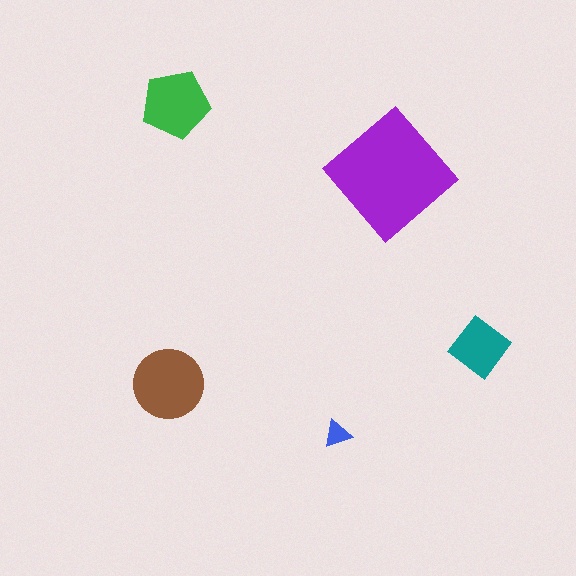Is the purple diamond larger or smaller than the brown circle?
Larger.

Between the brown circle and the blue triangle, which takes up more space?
The brown circle.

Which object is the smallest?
The blue triangle.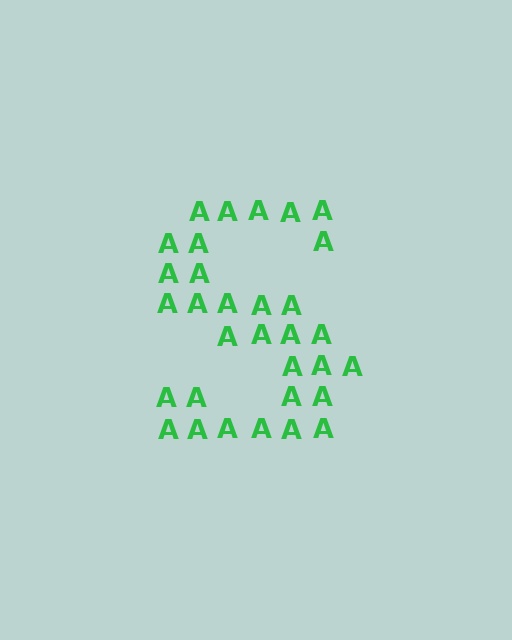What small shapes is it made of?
It is made of small letter A's.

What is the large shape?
The large shape is the letter S.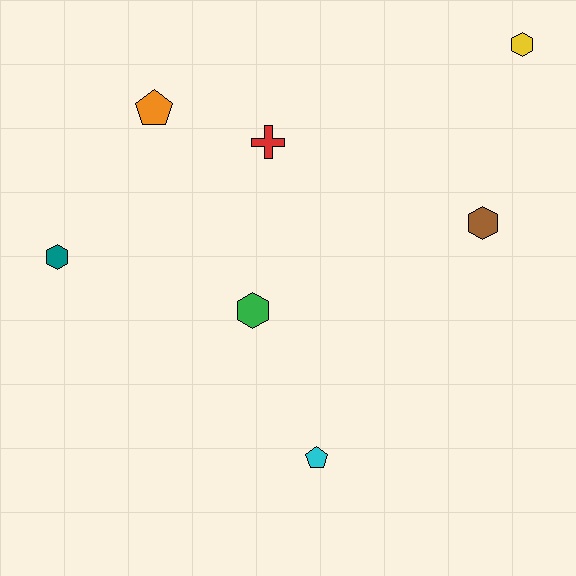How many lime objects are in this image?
There are no lime objects.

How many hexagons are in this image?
There are 4 hexagons.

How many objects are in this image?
There are 7 objects.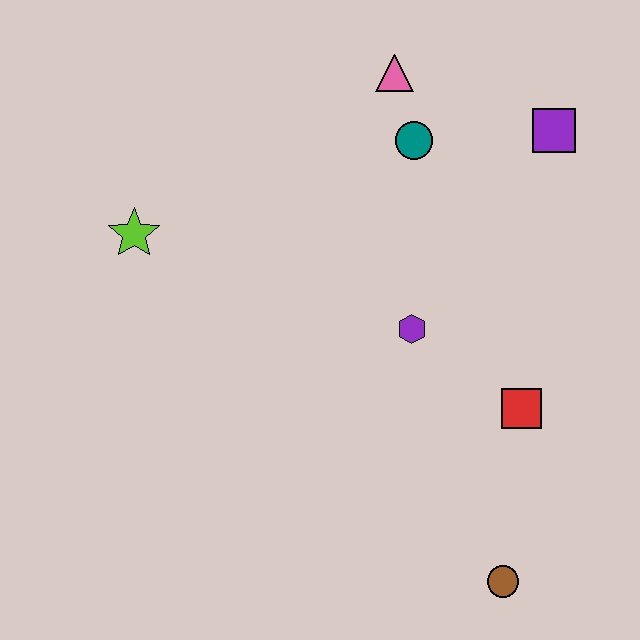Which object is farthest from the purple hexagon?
The lime star is farthest from the purple hexagon.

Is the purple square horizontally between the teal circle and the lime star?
No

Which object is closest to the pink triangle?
The teal circle is closest to the pink triangle.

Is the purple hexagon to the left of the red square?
Yes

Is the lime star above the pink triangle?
No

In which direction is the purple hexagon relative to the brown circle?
The purple hexagon is above the brown circle.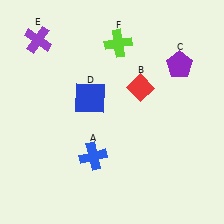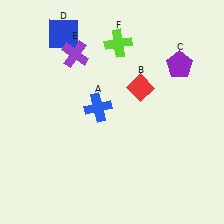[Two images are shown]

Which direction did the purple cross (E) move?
The purple cross (E) moved right.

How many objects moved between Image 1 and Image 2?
3 objects moved between the two images.